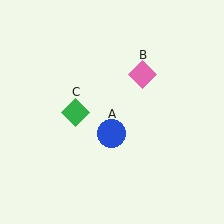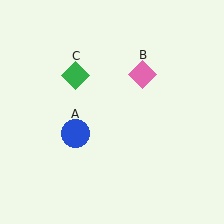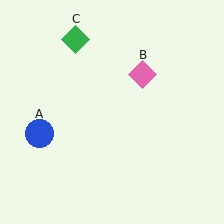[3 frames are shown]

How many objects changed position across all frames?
2 objects changed position: blue circle (object A), green diamond (object C).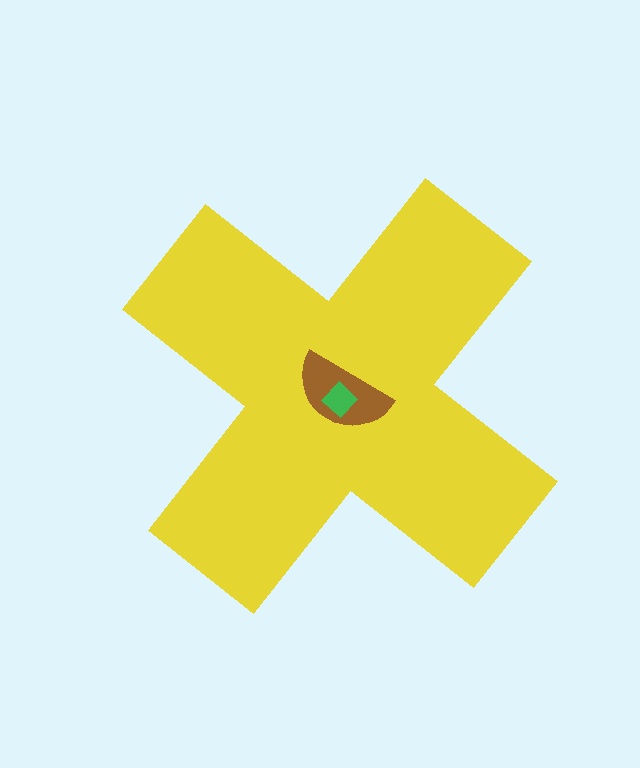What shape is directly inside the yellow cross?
The brown semicircle.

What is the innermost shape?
The green diamond.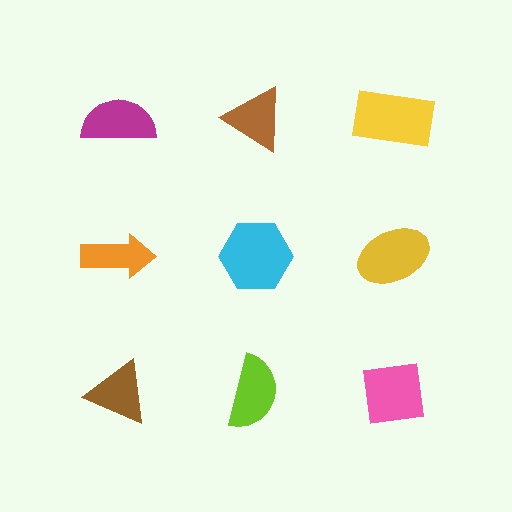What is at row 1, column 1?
A magenta semicircle.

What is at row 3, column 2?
A lime semicircle.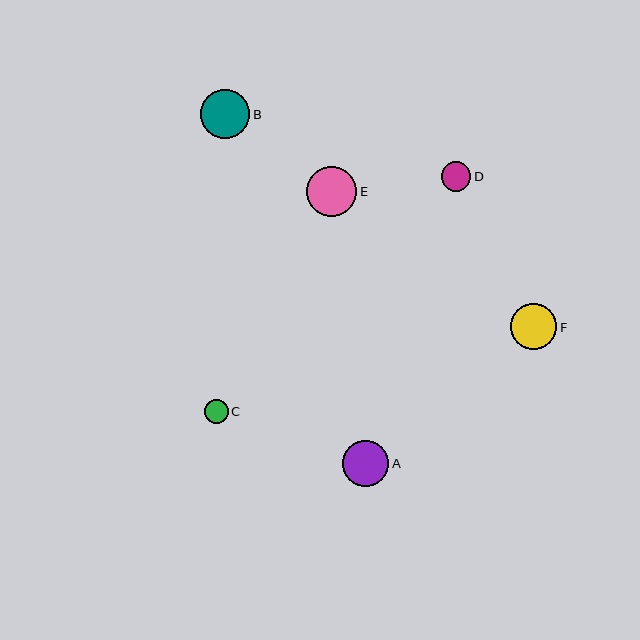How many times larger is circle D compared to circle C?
Circle D is approximately 1.2 times the size of circle C.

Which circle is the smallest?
Circle C is the smallest with a size of approximately 24 pixels.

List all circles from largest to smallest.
From largest to smallest: E, B, F, A, D, C.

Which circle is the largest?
Circle E is the largest with a size of approximately 50 pixels.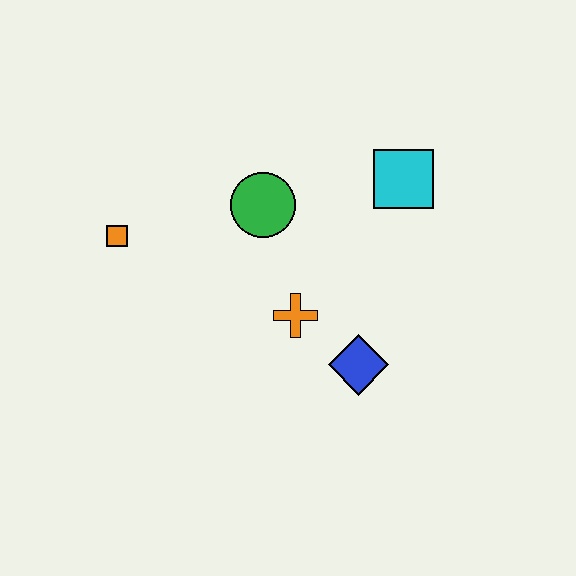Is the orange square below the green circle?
Yes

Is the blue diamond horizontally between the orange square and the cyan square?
Yes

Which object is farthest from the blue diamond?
The orange square is farthest from the blue diamond.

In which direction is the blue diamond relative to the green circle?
The blue diamond is below the green circle.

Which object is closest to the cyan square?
The green circle is closest to the cyan square.